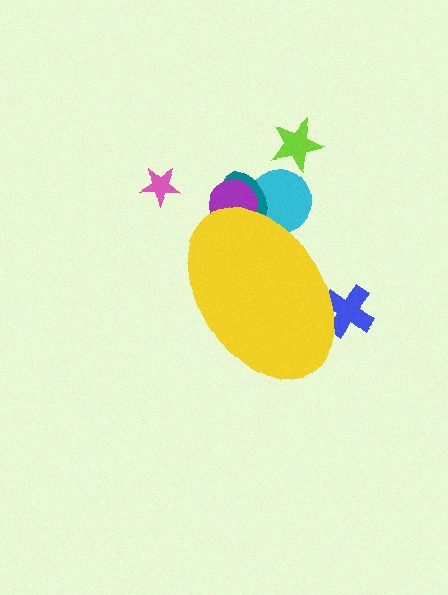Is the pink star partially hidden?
No, the pink star is fully visible.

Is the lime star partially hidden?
No, the lime star is fully visible.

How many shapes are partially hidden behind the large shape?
4 shapes are partially hidden.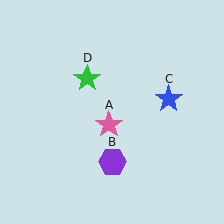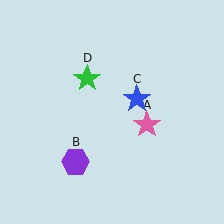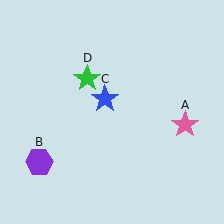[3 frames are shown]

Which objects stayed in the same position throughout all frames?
Green star (object D) remained stationary.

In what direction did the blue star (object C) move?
The blue star (object C) moved left.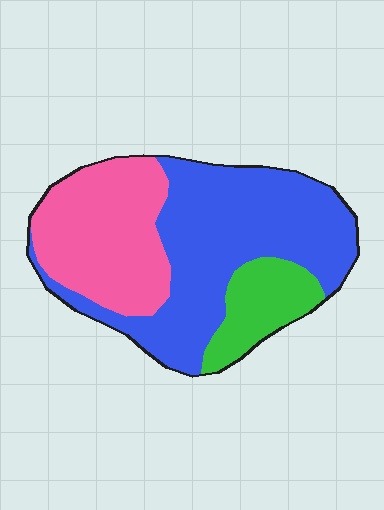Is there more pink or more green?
Pink.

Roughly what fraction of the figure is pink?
Pink takes up about one third (1/3) of the figure.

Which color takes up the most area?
Blue, at roughly 55%.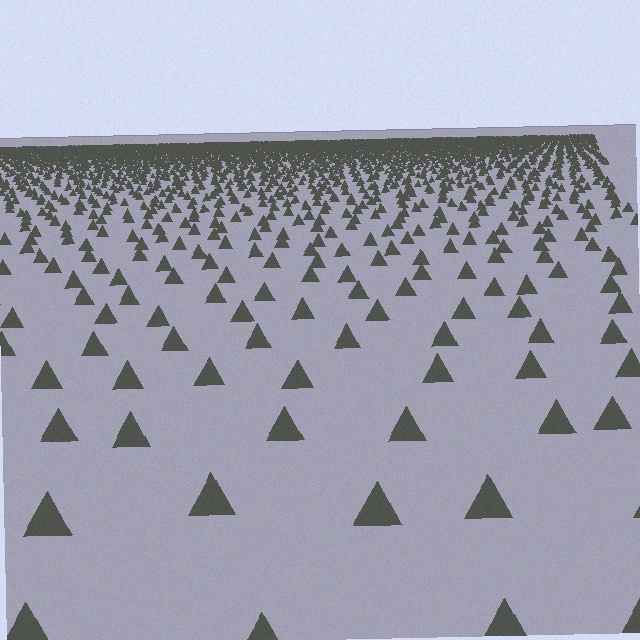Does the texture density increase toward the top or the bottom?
Density increases toward the top.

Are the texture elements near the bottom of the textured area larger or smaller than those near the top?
Larger. Near the bottom, elements are closer to the viewer and appear at a bigger on-screen size.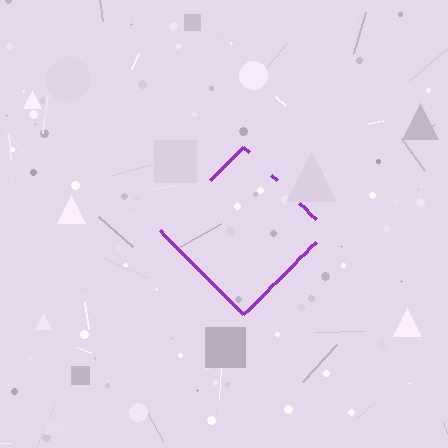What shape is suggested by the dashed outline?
The dashed outline suggests a diamond.